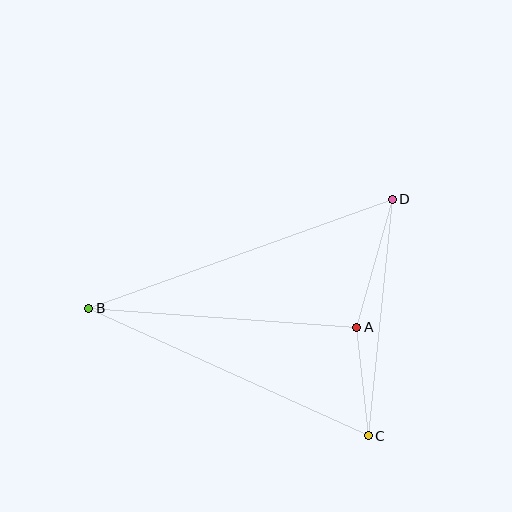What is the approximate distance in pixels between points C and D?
The distance between C and D is approximately 238 pixels.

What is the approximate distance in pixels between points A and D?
The distance between A and D is approximately 133 pixels.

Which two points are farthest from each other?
Points B and D are farthest from each other.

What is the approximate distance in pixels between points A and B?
The distance between A and B is approximately 268 pixels.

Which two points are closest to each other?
Points A and C are closest to each other.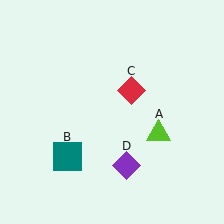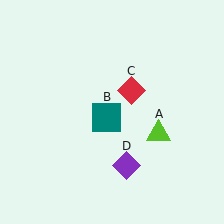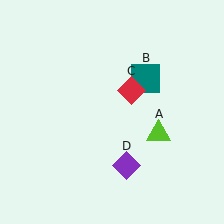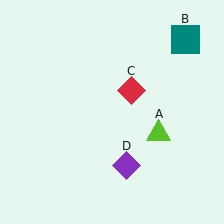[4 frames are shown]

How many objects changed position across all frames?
1 object changed position: teal square (object B).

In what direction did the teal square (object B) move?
The teal square (object B) moved up and to the right.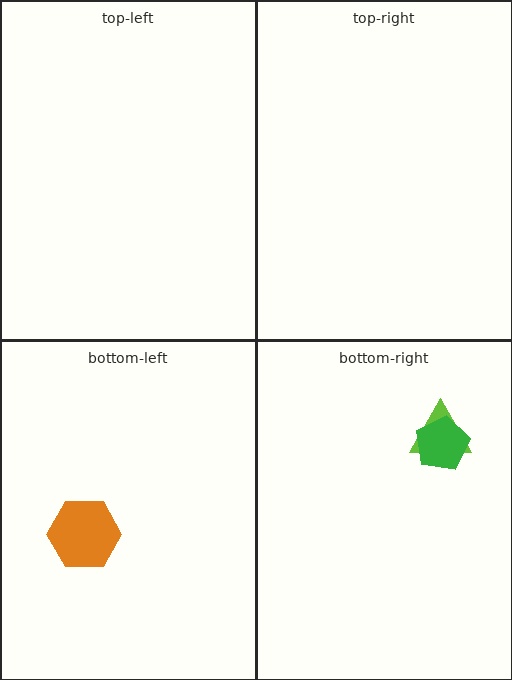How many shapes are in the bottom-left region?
1.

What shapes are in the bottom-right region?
The lime triangle, the green pentagon.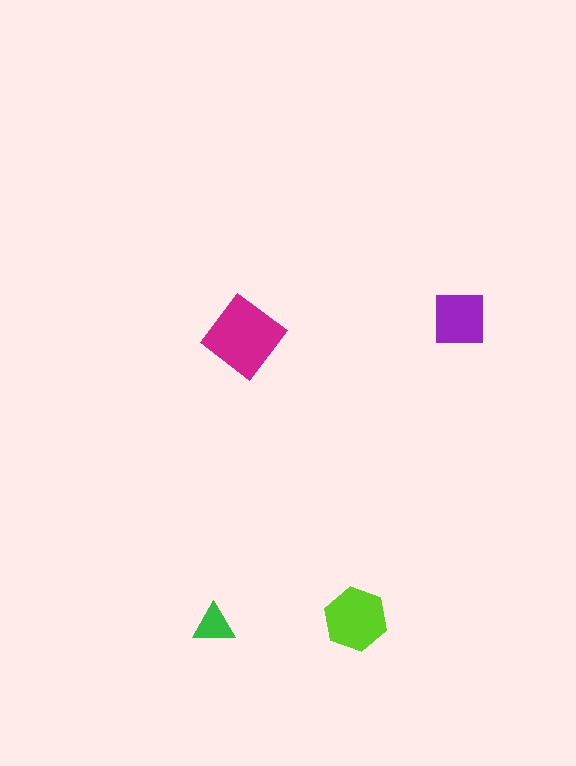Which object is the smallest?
The green triangle.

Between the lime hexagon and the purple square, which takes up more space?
The lime hexagon.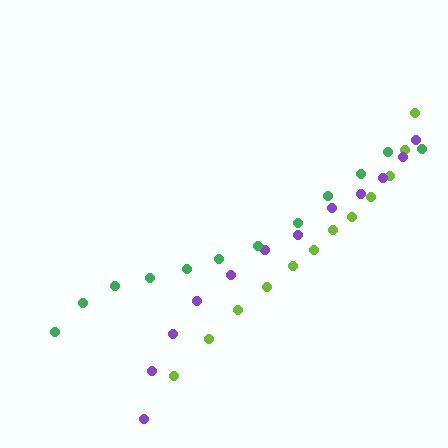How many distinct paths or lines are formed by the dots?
There are 3 distinct paths.